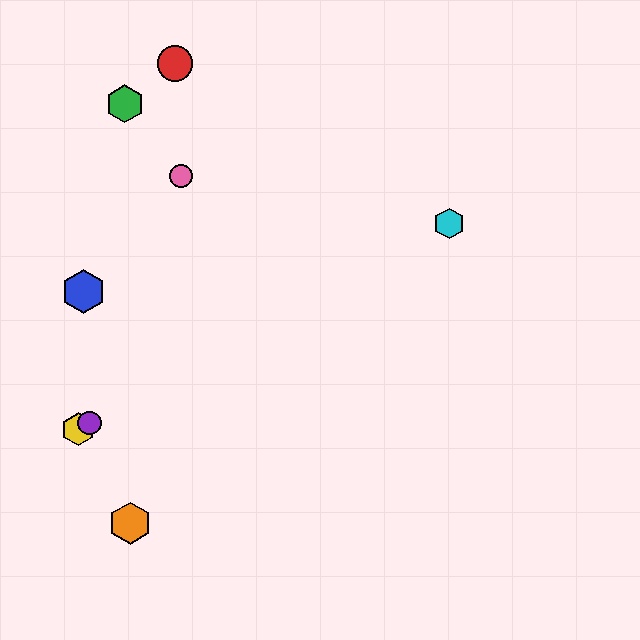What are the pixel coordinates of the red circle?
The red circle is at (175, 64).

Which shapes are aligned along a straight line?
The yellow hexagon, the purple circle, the cyan hexagon are aligned along a straight line.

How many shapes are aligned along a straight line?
3 shapes (the yellow hexagon, the purple circle, the cyan hexagon) are aligned along a straight line.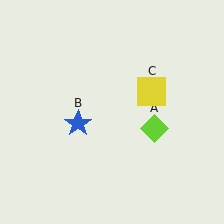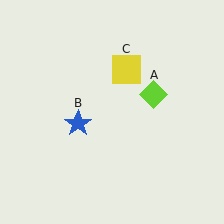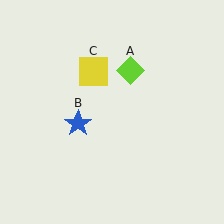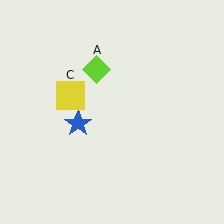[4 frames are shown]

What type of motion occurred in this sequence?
The lime diamond (object A), yellow square (object C) rotated counterclockwise around the center of the scene.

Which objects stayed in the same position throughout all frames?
Blue star (object B) remained stationary.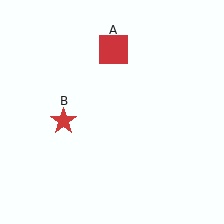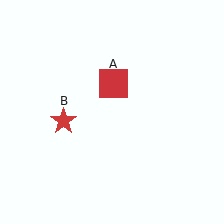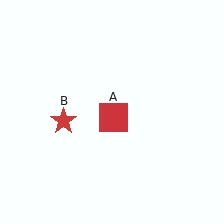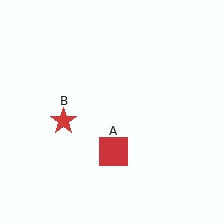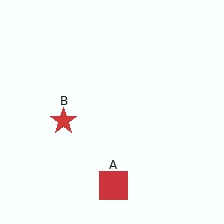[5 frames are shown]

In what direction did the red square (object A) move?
The red square (object A) moved down.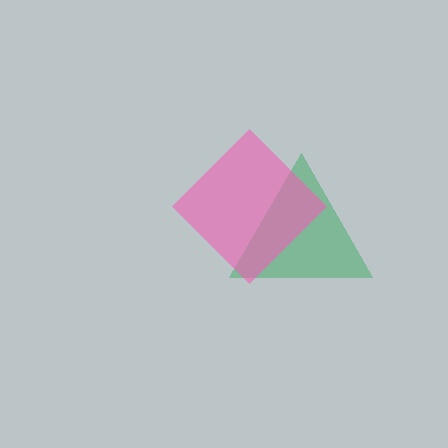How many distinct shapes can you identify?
There are 2 distinct shapes: a green triangle, a pink diamond.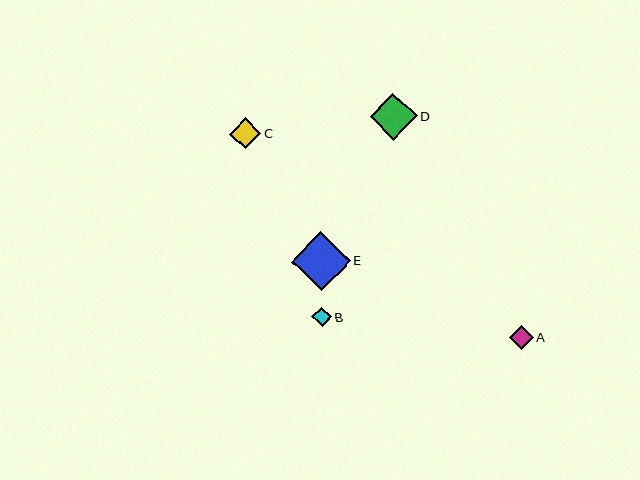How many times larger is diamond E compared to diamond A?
Diamond E is approximately 2.5 times the size of diamond A.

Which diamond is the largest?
Diamond E is the largest with a size of approximately 59 pixels.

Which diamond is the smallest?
Diamond B is the smallest with a size of approximately 20 pixels.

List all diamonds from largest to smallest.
From largest to smallest: E, D, C, A, B.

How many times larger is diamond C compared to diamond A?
Diamond C is approximately 1.3 times the size of diamond A.